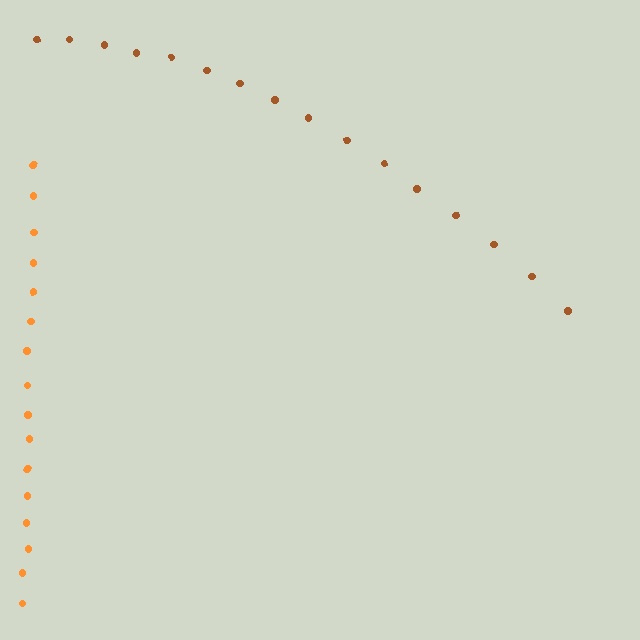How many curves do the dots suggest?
There are 2 distinct paths.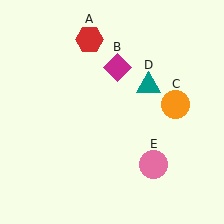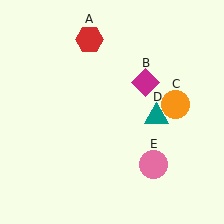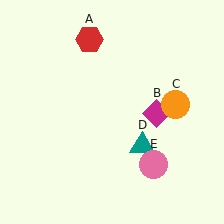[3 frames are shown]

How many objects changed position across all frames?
2 objects changed position: magenta diamond (object B), teal triangle (object D).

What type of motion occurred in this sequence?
The magenta diamond (object B), teal triangle (object D) rotated clockwise around the center of the scene.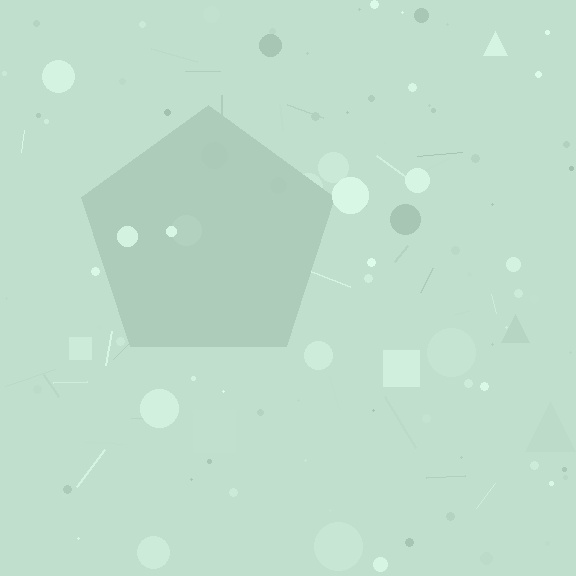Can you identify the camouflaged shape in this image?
The camouflaged shape is a pentagon.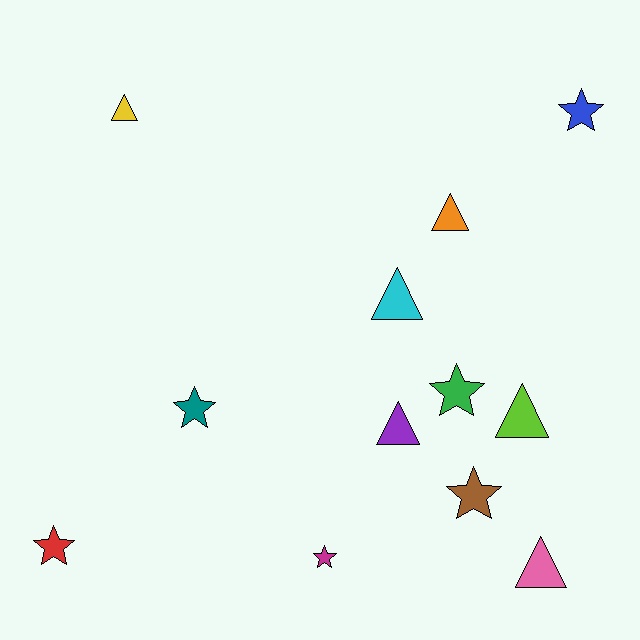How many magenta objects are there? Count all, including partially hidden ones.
There is 1 magenta object.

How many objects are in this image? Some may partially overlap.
There are 12 objects.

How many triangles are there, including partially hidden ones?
There are 6 triangles.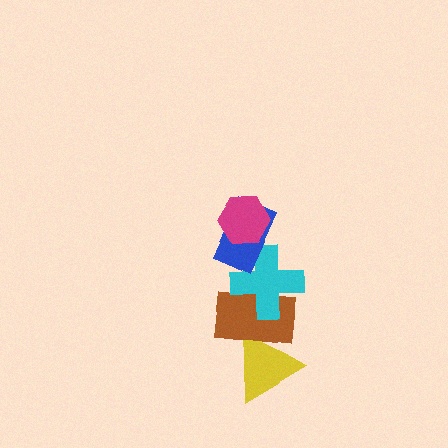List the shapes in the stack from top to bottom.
From top to bottom: the magenta hexagon, the blue rectangle, the cyan cross, the brown rectangle, the yellow triangle.